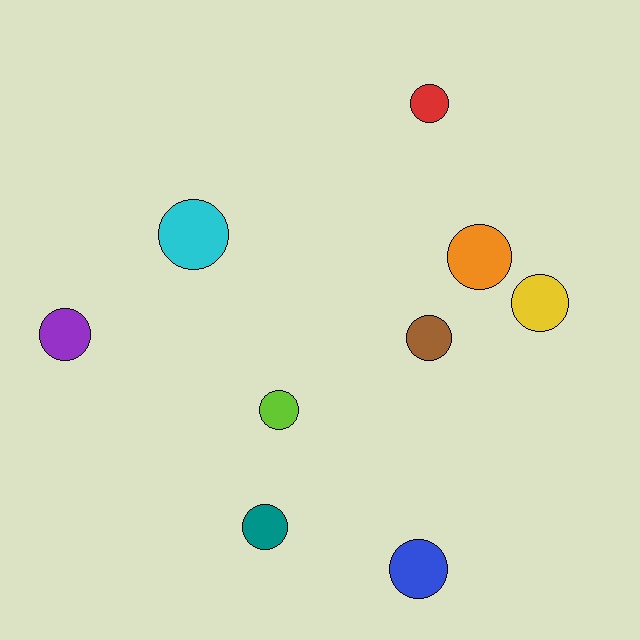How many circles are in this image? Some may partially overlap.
There are 9 circles.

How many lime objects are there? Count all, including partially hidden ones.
There is 1 lime object.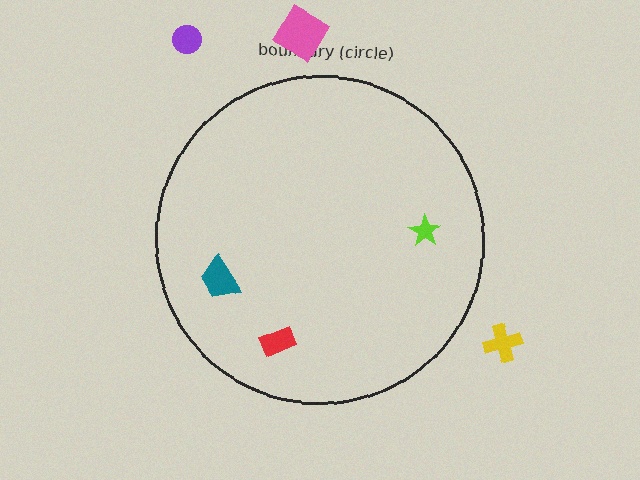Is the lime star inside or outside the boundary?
Inside.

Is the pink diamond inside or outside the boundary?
Outside.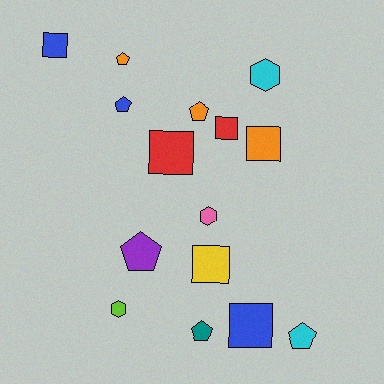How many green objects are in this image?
There are no green objects.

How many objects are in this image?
There are 15 objects.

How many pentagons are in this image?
There are 6 pentagons.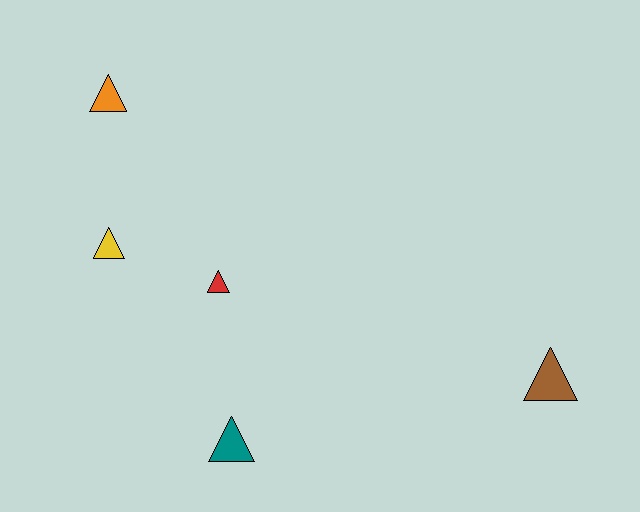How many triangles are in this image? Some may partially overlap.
There are 5 triangles.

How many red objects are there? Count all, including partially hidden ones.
There is 1 red object.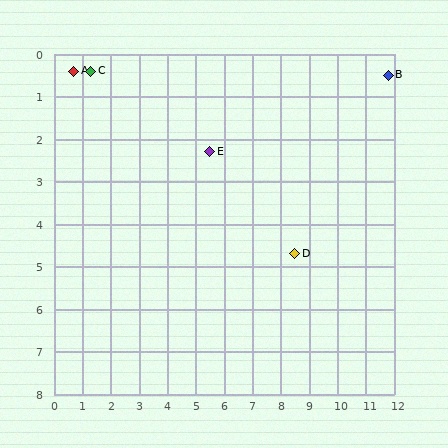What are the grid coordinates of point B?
Point B is at approximately (11.8, 0.5).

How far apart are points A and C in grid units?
Points A and C are about 0.6 grid units apart.